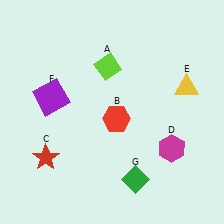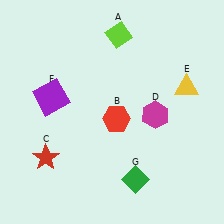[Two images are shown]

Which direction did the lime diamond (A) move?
The lime diamond (A) moved up.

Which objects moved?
The objects that moved are: the lime diamond (A), the magenta hexagon (D).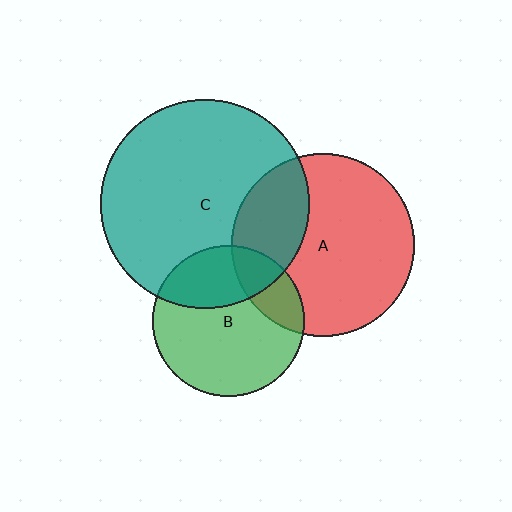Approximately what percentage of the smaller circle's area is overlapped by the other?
Approximately 30%.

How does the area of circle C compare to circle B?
Approximately 1.9 times.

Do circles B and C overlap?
Yes.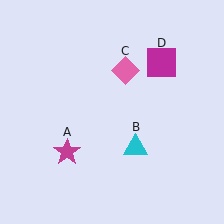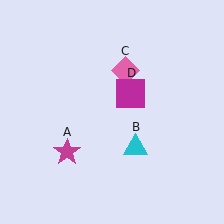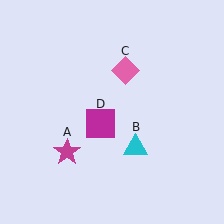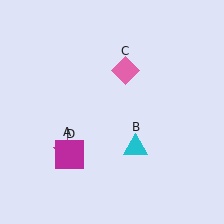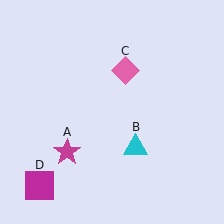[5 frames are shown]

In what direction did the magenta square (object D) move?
The magenta square (object D) moved down and to the left.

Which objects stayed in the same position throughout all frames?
Magenta star (object A) and cyan triangle (object B) and pink diamond (object C) remained stationary.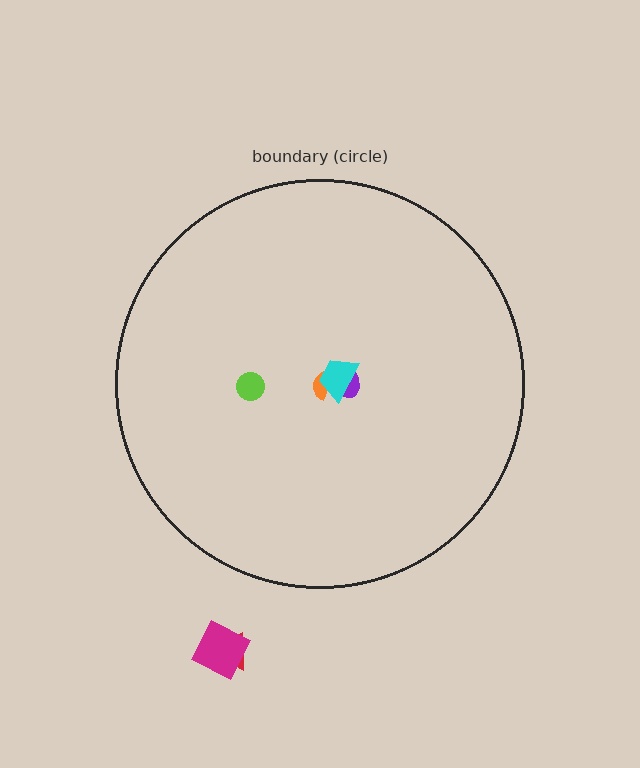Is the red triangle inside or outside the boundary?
Outside.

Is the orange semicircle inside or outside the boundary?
Inside.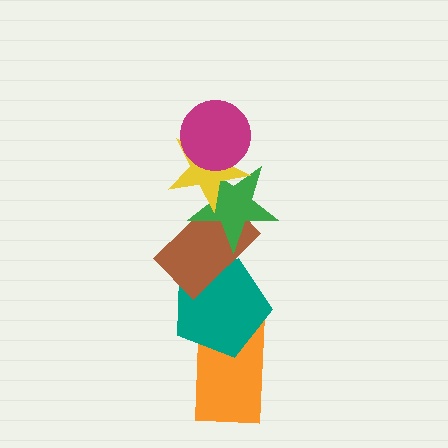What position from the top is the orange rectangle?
The orange rectangle is 6th from the top.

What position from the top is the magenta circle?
The magenta circle is 1st from the top.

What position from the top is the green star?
The green star is 3rd from the top.